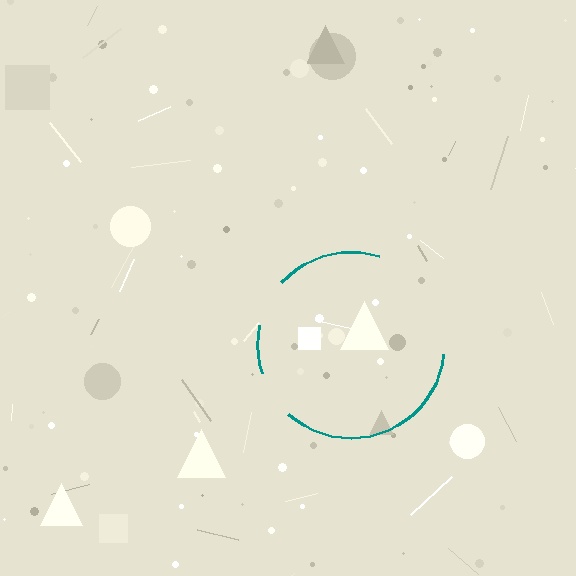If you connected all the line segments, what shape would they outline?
They would outline a circle.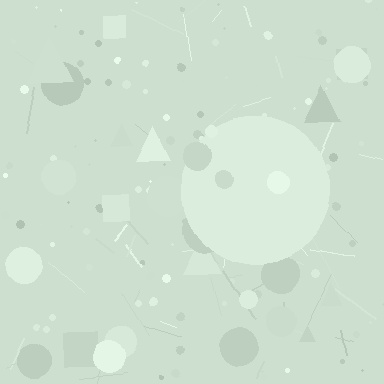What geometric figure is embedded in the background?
A circle is embedded in the background.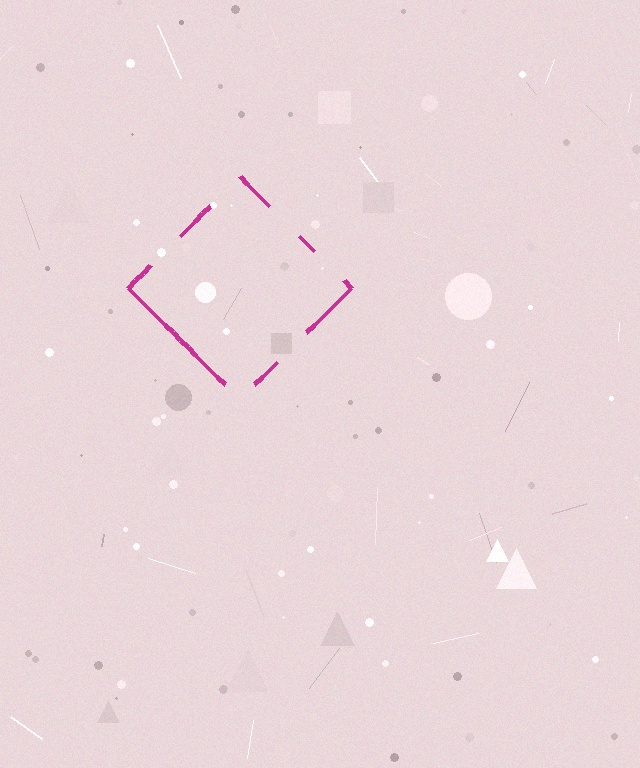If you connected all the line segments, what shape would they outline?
They would outline a diamond.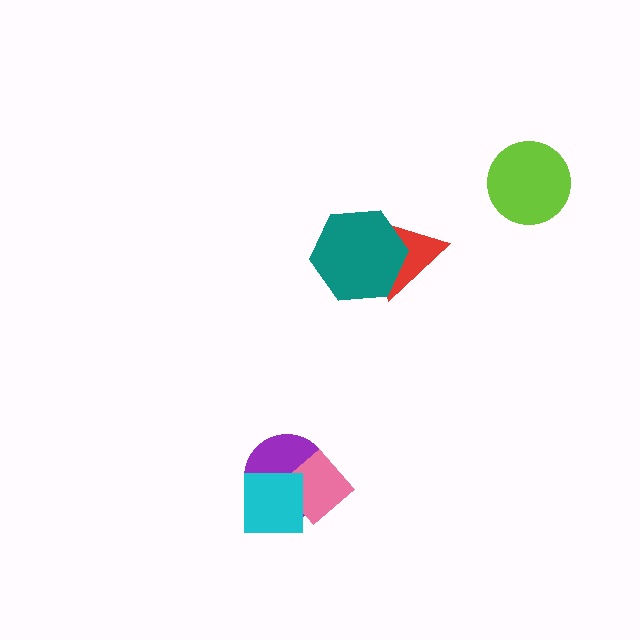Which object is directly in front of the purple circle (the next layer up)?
The pink diamond is directly in front of the purple circle.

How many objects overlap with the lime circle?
0 objects overlap with the lime circle.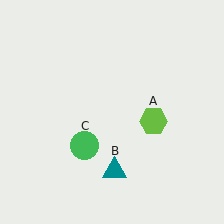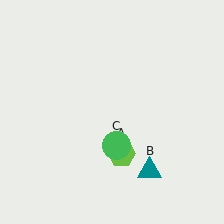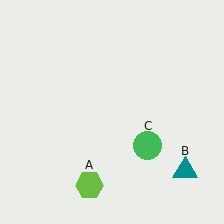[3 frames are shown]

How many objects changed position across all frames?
3 objects changed position: lime hexagon (object A), teal triangle (object B), green circle (object C).